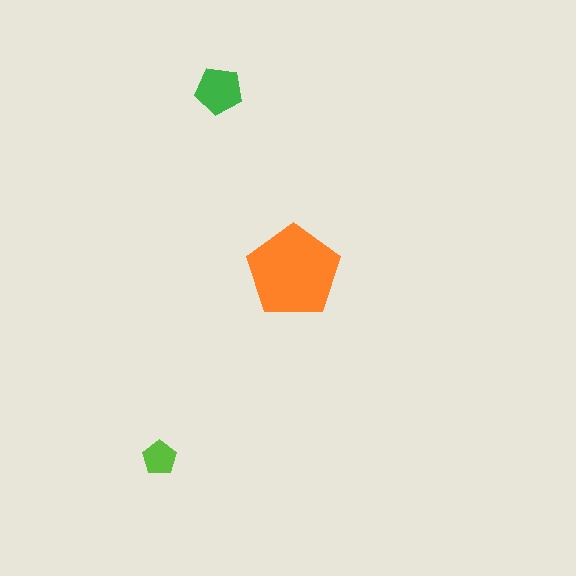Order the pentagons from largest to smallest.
the orange one, the green one, the lime one.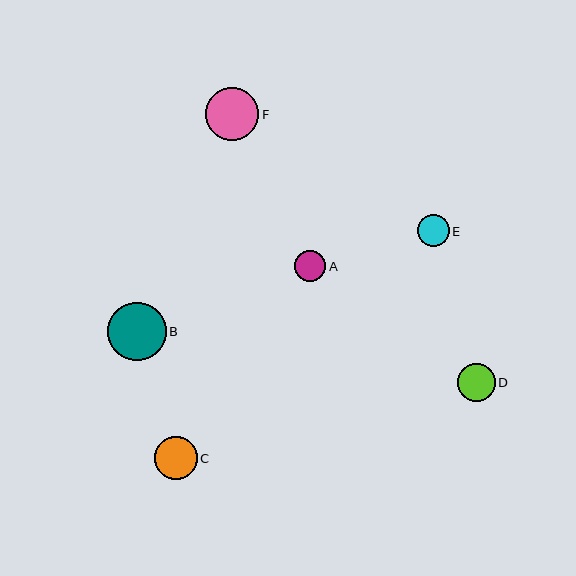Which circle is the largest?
Circle B is the largest with a size of approximately 58 pixels.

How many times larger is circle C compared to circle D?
Circle C is approximately 1.1 times the size of circle D.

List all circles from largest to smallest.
From largest to smallest: B, F, C, D, E, A.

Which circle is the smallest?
Circle A is the smallest with a size of approximately 31 pixels.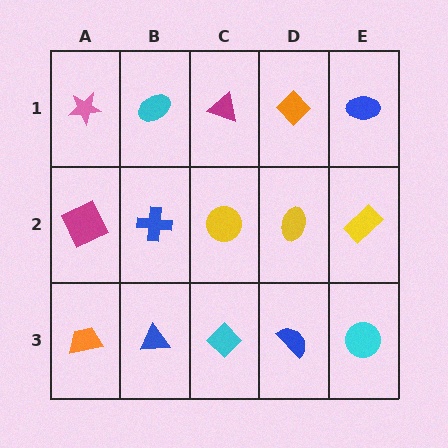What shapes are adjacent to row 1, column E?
A yellow rectangle (row 2, column E), an orange diamond (row 1, column D).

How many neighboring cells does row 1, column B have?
3.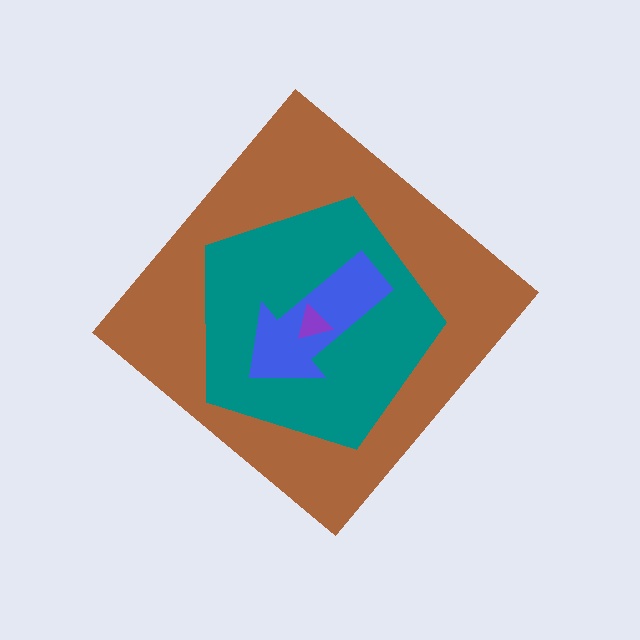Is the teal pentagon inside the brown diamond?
Yes.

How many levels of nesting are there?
4.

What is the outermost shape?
The brown diamond.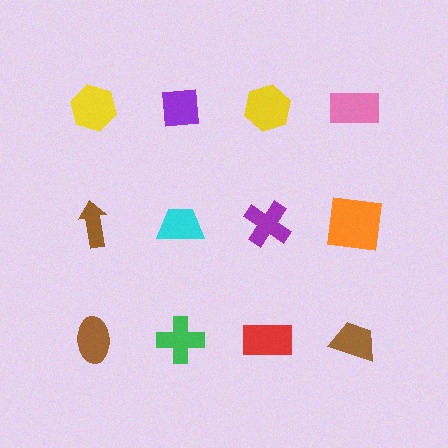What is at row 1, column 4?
A pink rectangle.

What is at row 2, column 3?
A purple cross.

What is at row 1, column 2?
A purple square.